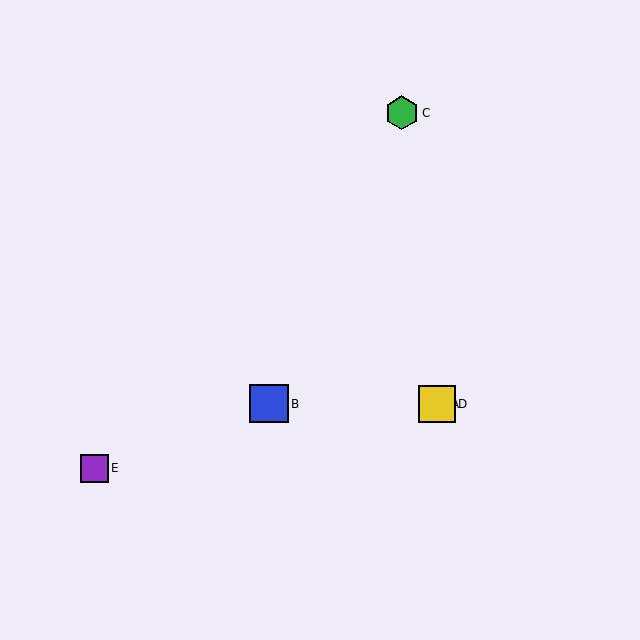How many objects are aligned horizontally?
3 objects (A, B, D) are aligned horizontally.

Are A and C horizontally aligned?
No, A is at y≈404 and C is at y≈113.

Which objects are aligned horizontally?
Objects A, B, D are aligned horizontally.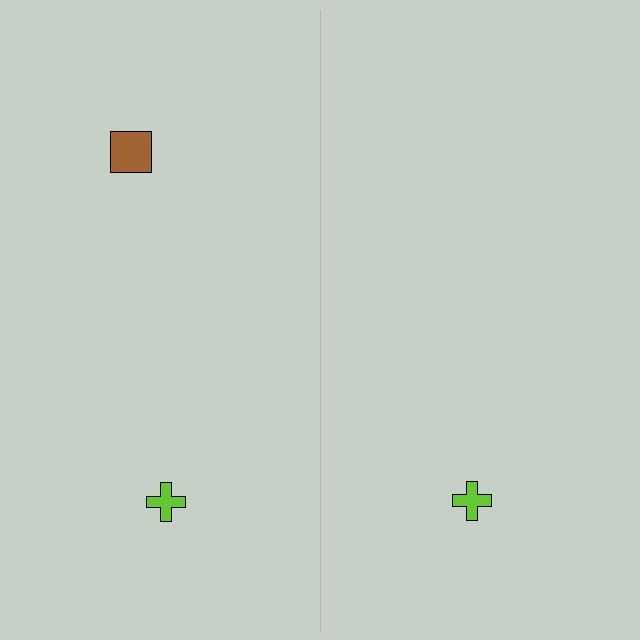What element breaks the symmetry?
A brown square is missing from the right side.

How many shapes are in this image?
There are 3 shapes in this image.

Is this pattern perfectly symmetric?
No, the pattern is not perfectly symmetric. A brown square is missing from the right side.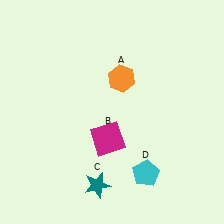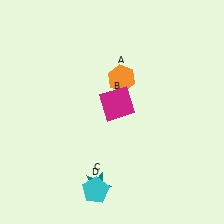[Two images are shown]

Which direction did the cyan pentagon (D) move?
The cyan pentagon (D) moved left.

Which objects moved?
The objects that moved are: the magenta square (B), the cyan pentagon (D).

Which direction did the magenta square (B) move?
The magenta square (B) moved up.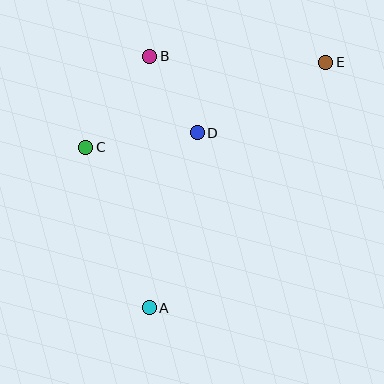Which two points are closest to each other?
Points B and D are closest to each other.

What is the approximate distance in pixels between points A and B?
The distance between A and B is approximately 252 pixels.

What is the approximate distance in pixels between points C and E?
The distance between C and E is approximately 255 pixels.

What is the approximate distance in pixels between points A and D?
The distance between A and D is approximately 181 pixels.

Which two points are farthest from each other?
Points A and E are farthest from each other.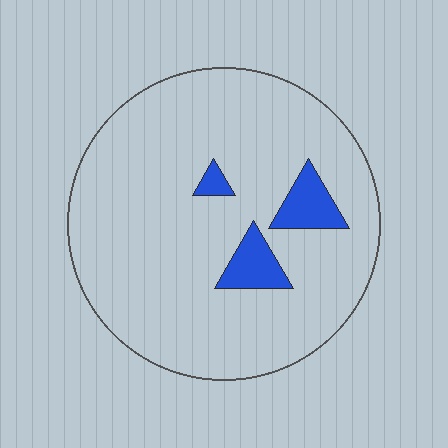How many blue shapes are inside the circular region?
3.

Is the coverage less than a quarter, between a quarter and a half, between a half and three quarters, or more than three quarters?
Less than a quarter.